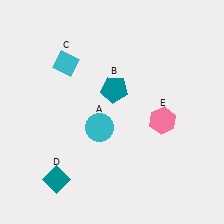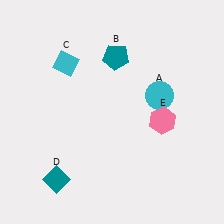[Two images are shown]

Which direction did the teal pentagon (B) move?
The teal pentagon (B) moved up.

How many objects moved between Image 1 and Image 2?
2 objects moved between the two images.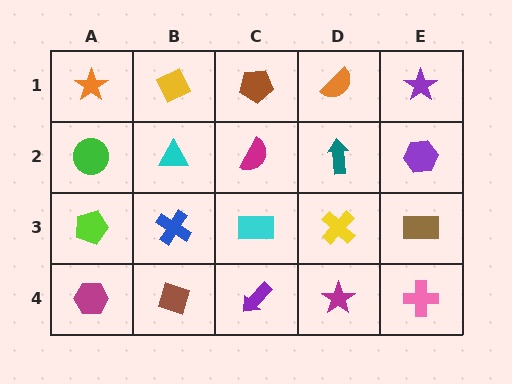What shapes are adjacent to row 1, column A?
A green circle (row 2, column A), a yellow diamond (row 1, column B).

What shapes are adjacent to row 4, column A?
A lime pentagon (row 3, column A), a brown diamond (row 4, column B).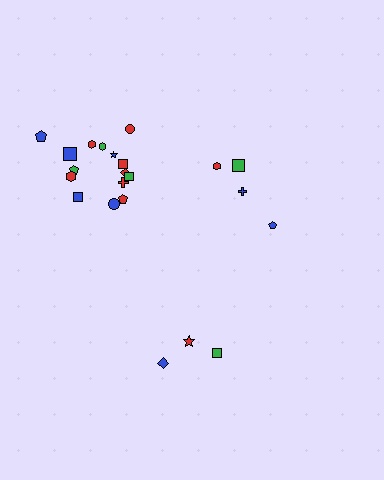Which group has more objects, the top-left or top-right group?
The top-left group.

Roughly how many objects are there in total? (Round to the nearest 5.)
Roughly 20 objects in total.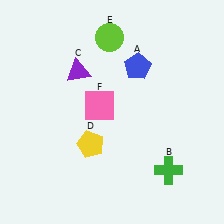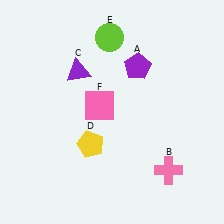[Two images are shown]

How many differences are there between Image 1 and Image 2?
There are 2 differences between the two images.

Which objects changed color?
A changed from blue to purple. B changed from green to pink.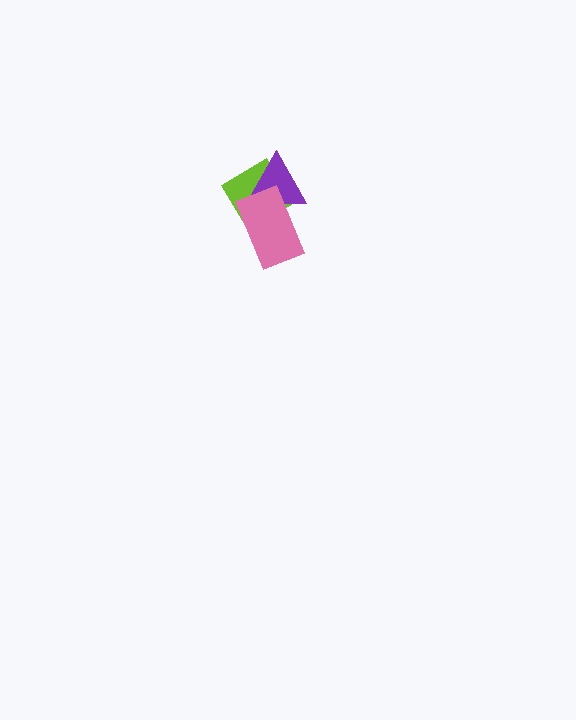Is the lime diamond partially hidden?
Yes, it is partially covered by another shape.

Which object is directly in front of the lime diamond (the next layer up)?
The purple triangle is directly in front of the lime diamond.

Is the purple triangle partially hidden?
Yes, it is partially covered by another shape.